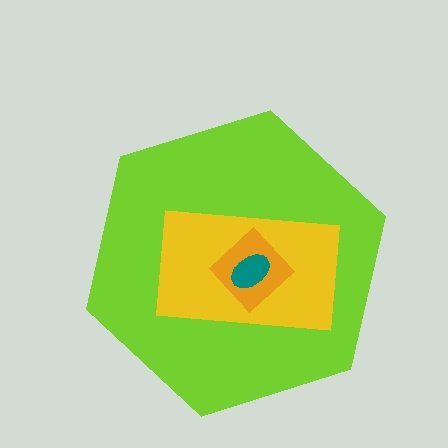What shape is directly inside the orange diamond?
The teal ellipse.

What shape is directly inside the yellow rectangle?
The orange diamond.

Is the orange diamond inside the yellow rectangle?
Yes.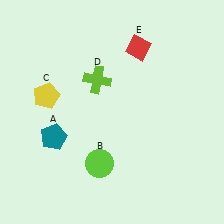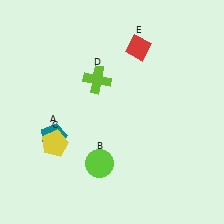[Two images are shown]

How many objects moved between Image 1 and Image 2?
1 object moved between the two images.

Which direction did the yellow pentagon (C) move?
The yellow pentagon (C) moved down.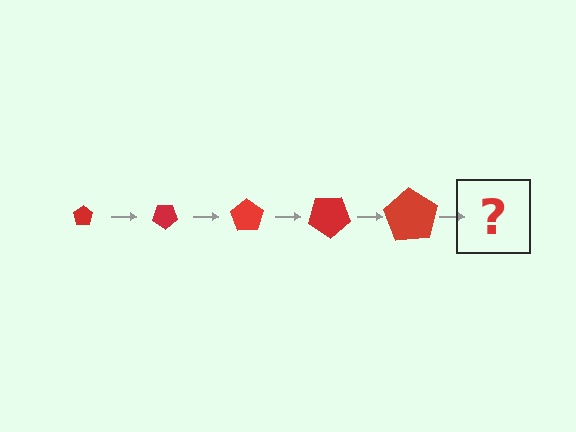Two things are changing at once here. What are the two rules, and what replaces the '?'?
The two rules are that the pentagon grows larger each step and it rotates 35 degrees each step. The '?' should be a pentagon, larger than the previous one and rotated 175 degrees from the start.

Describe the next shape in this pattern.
It should be a pentagon, larger than the previous one and rotated 175 degrees from the start.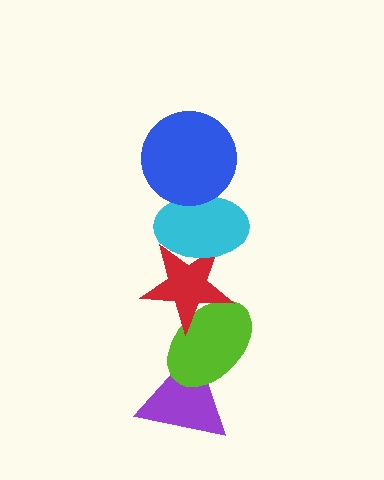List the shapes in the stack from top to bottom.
From top to bottom: the blue circle, the cyan ellipse, the red star, the lime ellipse, the purple triangle.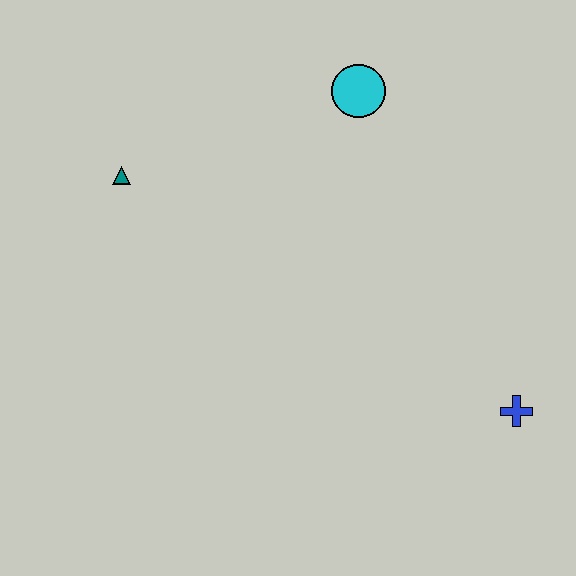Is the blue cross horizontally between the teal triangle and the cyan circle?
No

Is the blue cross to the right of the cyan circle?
Yes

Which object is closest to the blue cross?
The cyan circle is closest to the blue cross.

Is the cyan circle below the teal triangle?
No